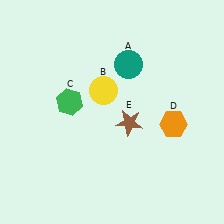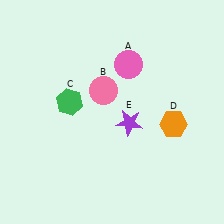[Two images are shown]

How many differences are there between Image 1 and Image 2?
There are 3 differences between the two images.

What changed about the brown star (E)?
In Image 1, E is brown. In Image 2, it changed to purple.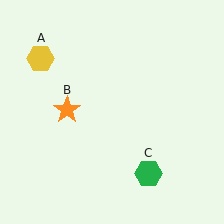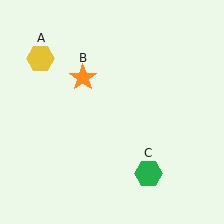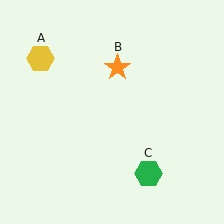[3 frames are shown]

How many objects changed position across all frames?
1 object changed position: orange star (object B).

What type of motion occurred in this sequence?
The orange star (object B) rotated clockwise around the center of the scene.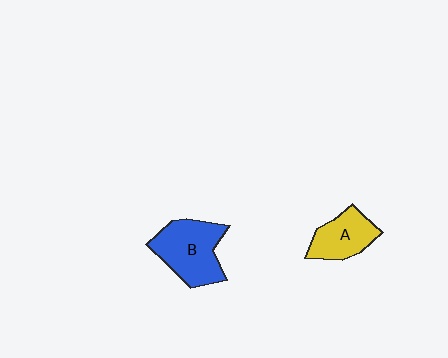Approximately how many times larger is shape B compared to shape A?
Approximately 1.5 times.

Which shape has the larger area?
Shape B (blue).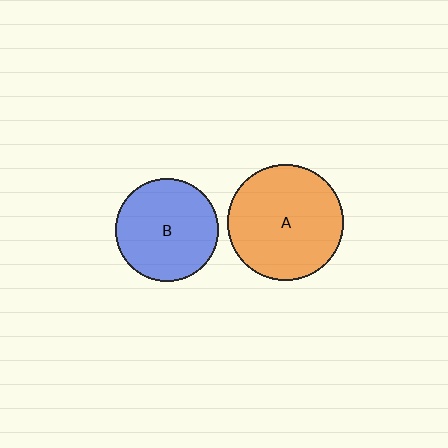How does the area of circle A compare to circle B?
Approximately 1.3 times.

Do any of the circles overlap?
No, none of the circles overlap.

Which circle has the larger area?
Circle A (orange).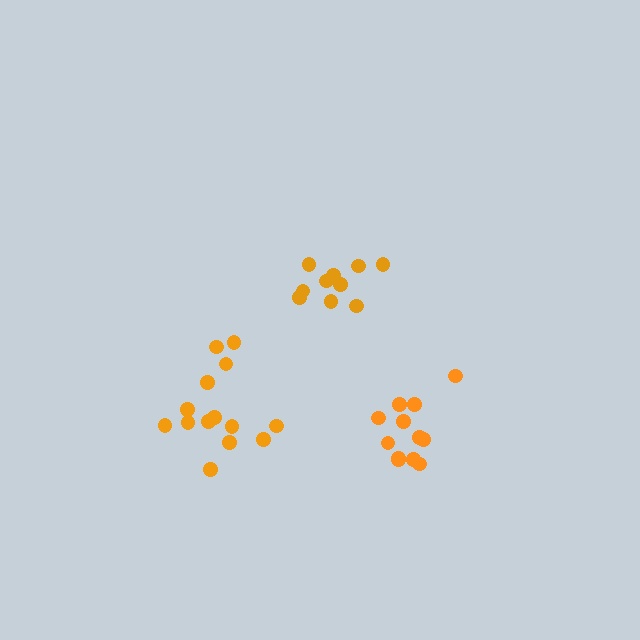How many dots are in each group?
Group 1: 10 dots, Group 2: 12 dots, Group 3: 14 dots (36 total).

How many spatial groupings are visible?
There are 3 spatial groupings.